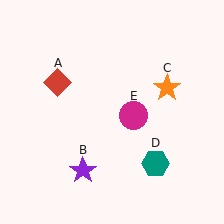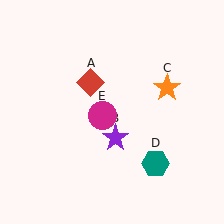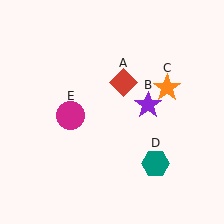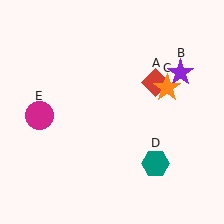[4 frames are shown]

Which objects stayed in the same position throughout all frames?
Orange star (object C) and teal hexagon (object D) remained stationary.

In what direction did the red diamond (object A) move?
The red diamond (object A) moved right.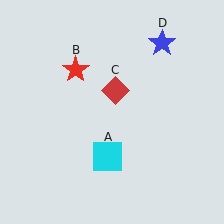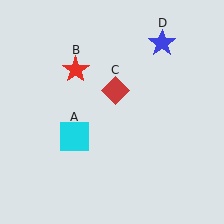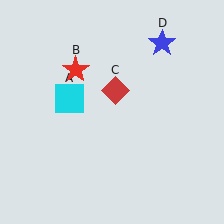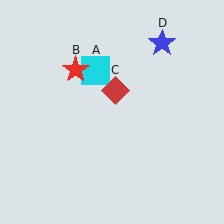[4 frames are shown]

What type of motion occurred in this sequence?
The cyan square (object A) rotated clockwise around the center of the scene.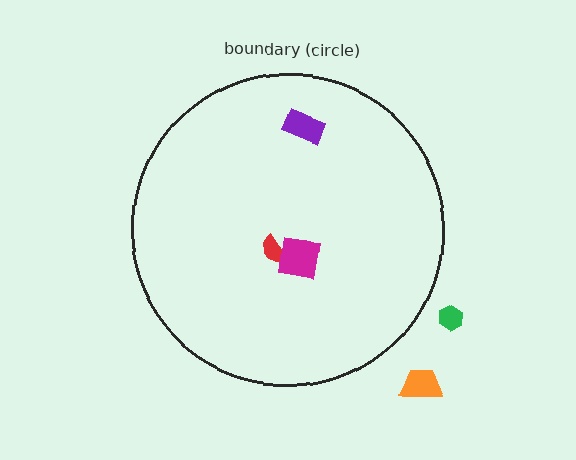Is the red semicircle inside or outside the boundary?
Inside.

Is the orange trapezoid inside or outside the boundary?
Outside.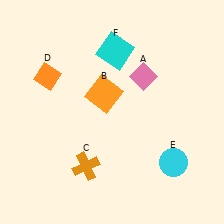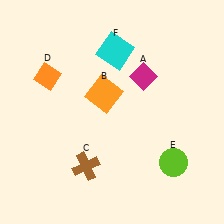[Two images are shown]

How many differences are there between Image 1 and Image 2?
There are 3 differences between the two images.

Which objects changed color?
A changed from pink to magenta. C changed from orange to brown. E changed from cyan to lime.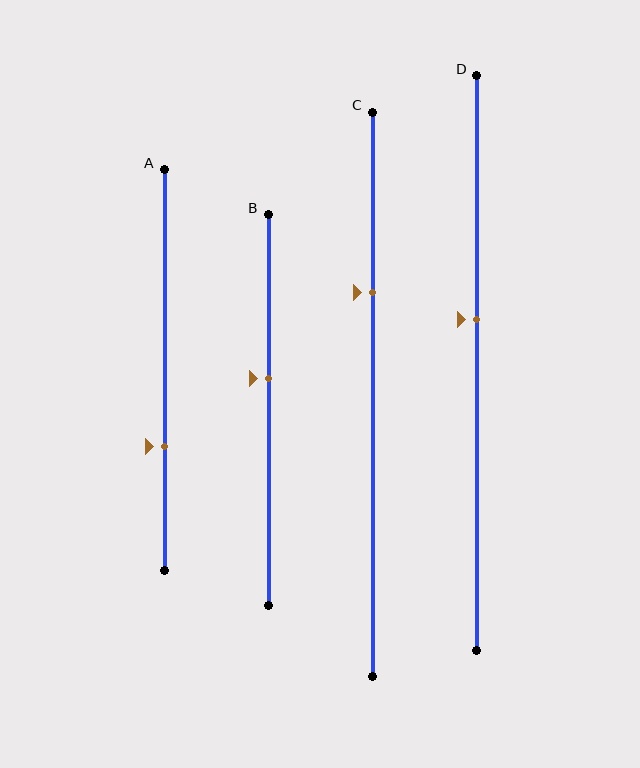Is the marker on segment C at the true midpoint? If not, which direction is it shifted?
No, the marker on segment C is shifted upward by about 18% of the segment length.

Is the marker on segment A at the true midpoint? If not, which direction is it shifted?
No, the marker on segment A is shifted downward by about 19% of the segment length.